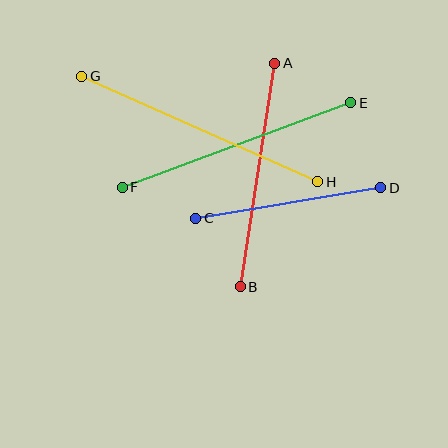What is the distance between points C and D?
The distance is approximately 188 pixels.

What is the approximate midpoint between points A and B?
The midpoint is at approximately (258, 175) pixels.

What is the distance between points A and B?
The distance is approximately 226 pixels.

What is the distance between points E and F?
The distance is approximately 243 pixels.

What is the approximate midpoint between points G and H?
The midpoint is at approximately (200, 129) pixels.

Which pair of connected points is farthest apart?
Points G and H are farthest apart.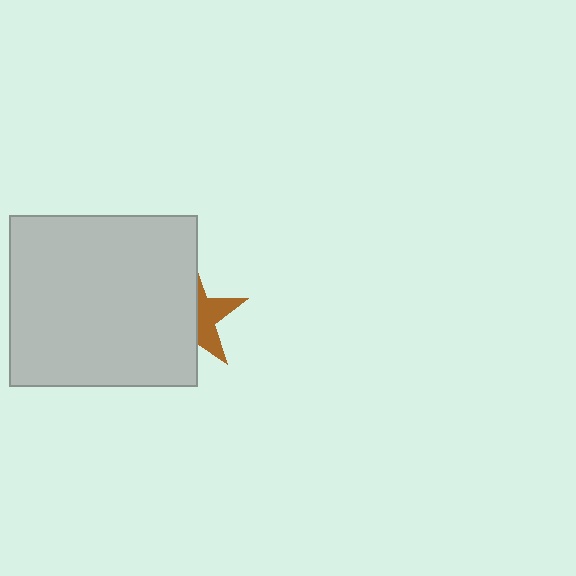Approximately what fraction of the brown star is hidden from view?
Roughly 60% of the brown star is hidden behind the light gray rectangle.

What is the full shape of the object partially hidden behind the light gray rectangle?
The partially hidden object is a brown star.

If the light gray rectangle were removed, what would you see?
You would see the complete brown star.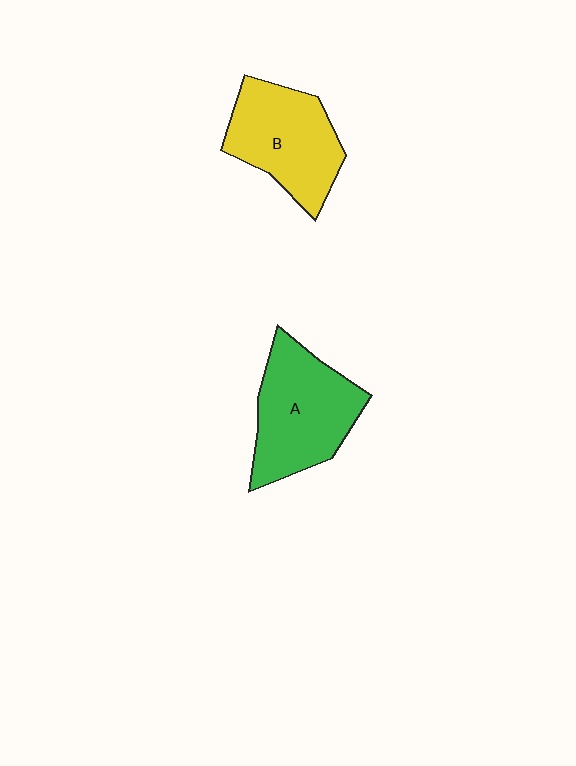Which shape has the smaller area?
Shape B (yellow).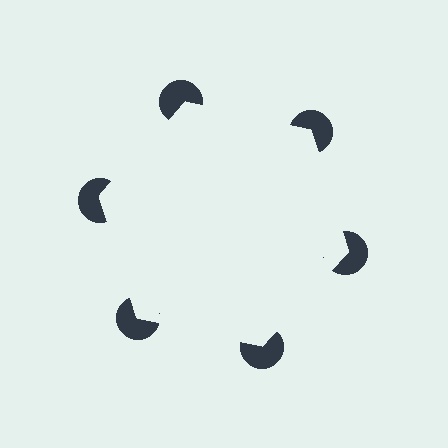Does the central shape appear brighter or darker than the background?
It typically appears slightly brighter than the background, even though no actual brightness change is drawn.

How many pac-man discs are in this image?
There are 6 — one at each vertex of the illusory hexagon.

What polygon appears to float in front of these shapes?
An illusory hexagon — its edges are inferred from the aligned wedge cuts in the pac-man discs, not physically drawn.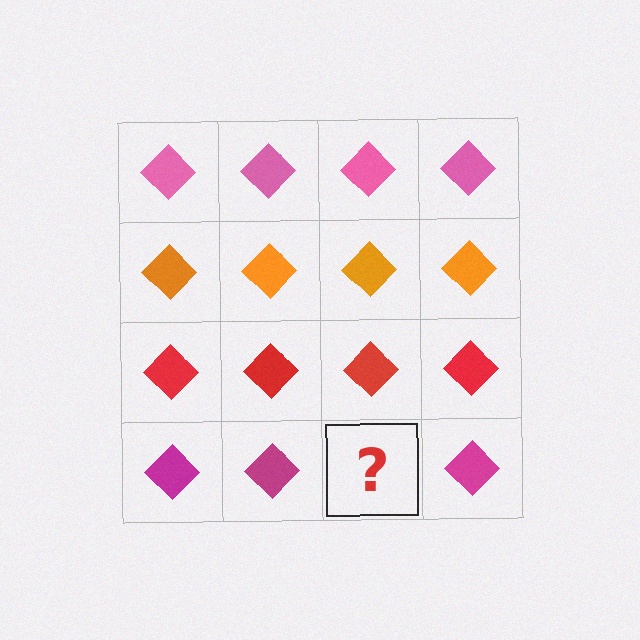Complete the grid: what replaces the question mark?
The question mark should be replaced with a magenta diamond.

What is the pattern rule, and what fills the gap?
The rule is that each row has a consistent color. The gap should be filled with a magenta diamond.